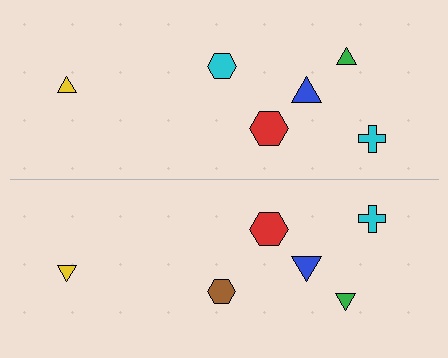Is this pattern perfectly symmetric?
No, the pattern is not perfectly symmetric. The brown hexagon on the bottom side breaks the symmetry — its mirror counterpart is cyan.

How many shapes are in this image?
There are 12 shapes in this image.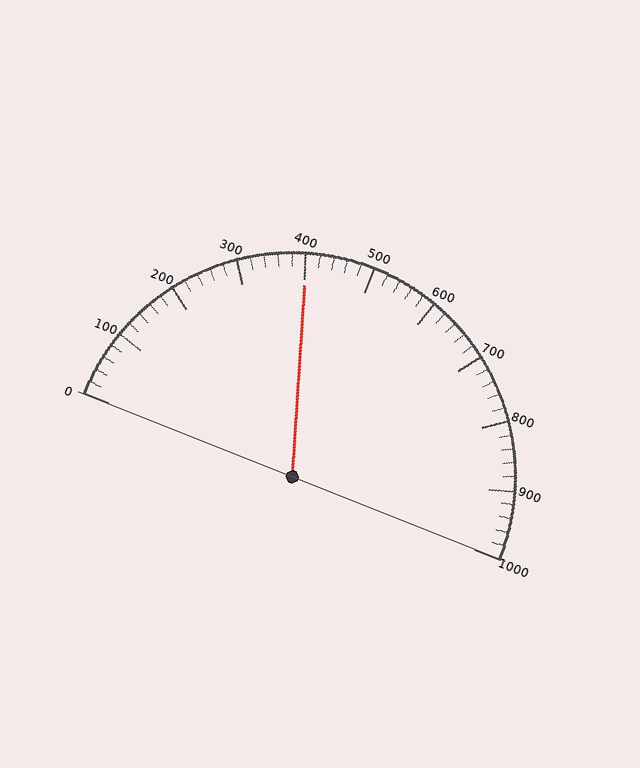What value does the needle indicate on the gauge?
The needle indicates approximately 400.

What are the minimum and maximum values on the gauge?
The gauge ranges from 0 to 1000.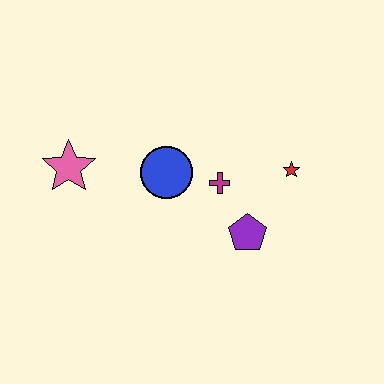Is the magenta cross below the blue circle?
Yes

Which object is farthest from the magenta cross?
The pink star is farthest from the magenta cross.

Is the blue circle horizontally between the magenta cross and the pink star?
Yes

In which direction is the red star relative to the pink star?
The red star is to the right of the pink star.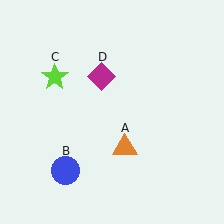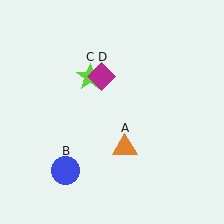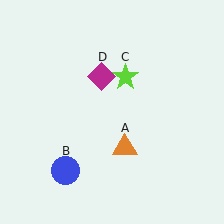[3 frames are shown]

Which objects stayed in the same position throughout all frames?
Orange triangle (object A) and blue circle (object B) and magenta diamond (object D) remained stationary.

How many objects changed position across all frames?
1 object changed position: lime star (object C).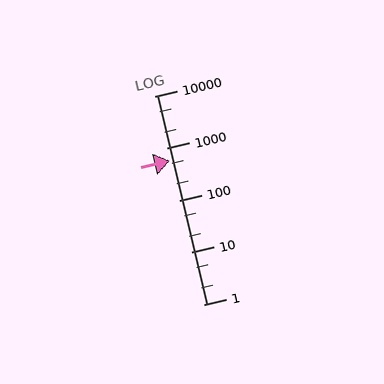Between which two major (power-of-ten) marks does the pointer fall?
The pointer is between 100 and 1000.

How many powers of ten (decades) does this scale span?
The scale spans 4 decades, from 1 to 10000.